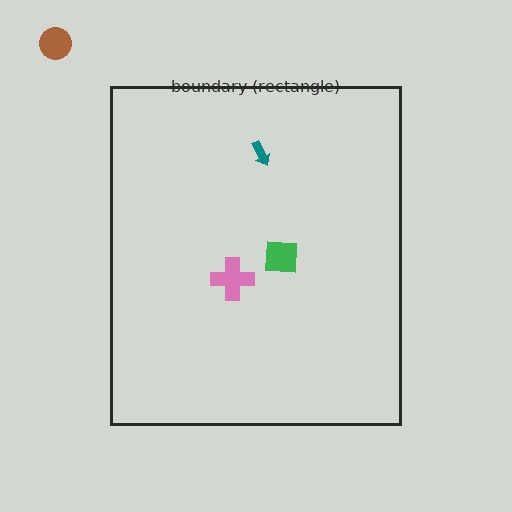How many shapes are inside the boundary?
3 inside, 1 outside.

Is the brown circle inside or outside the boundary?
Outside.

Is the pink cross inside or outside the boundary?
Inside.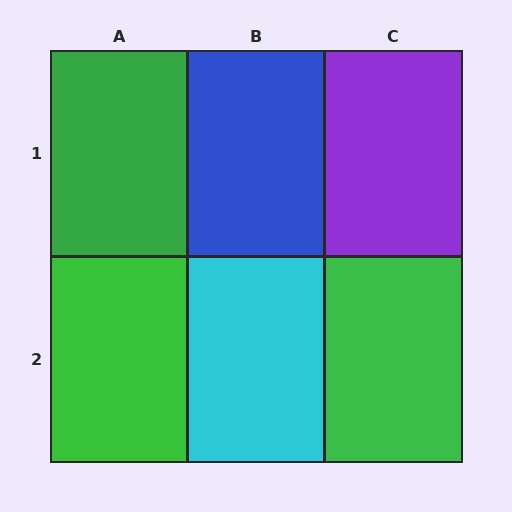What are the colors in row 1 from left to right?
Green, blue, purple.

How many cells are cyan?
1 cell is cyan.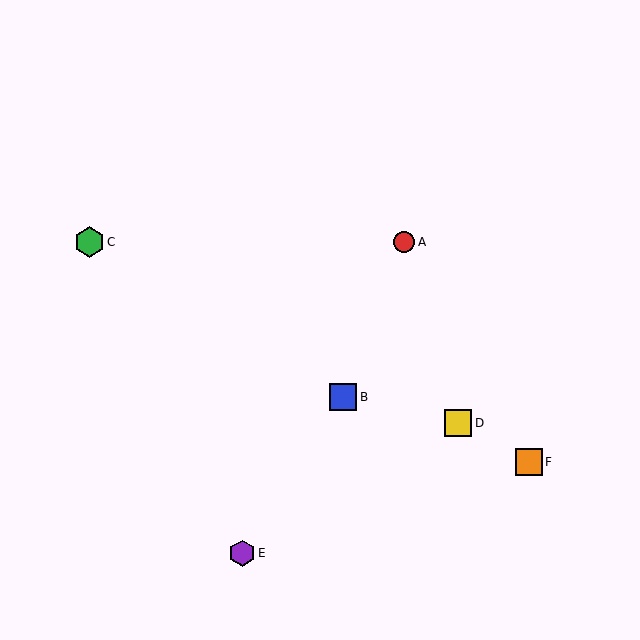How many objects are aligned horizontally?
2 objects (A, C) are aligned horizontally.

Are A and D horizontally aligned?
No, A is at y≈242 and D is at y≈423.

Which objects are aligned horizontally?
Objects A, C are aligned horizontally.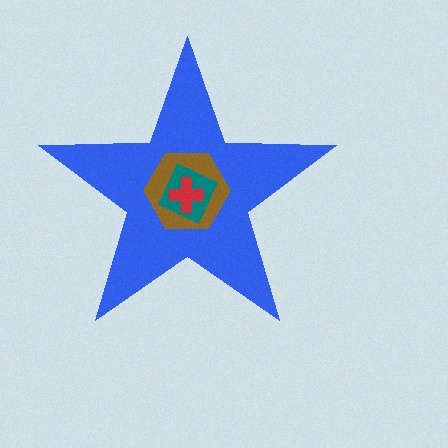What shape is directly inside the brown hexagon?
The teal square.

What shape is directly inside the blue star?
The brown hexagon.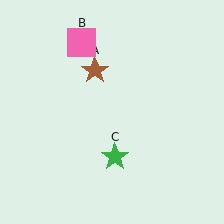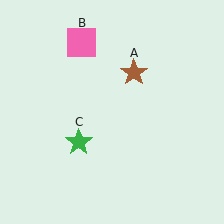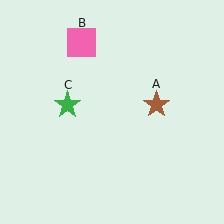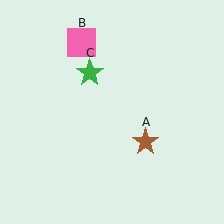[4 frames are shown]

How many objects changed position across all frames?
2 objects changed position: brown star (object A), green star (object C).